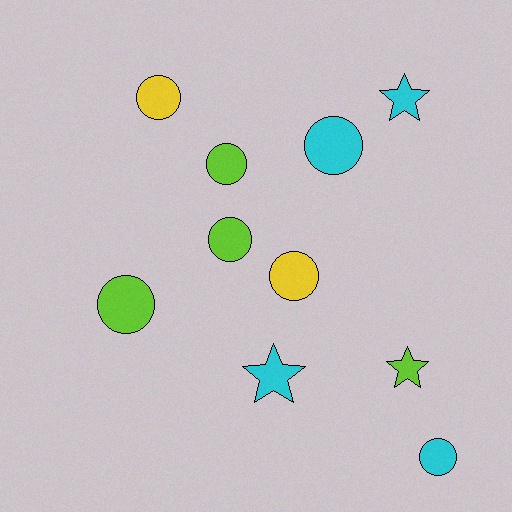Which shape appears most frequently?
Circle, with 7 objects.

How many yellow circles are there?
There are 2 yellow circles.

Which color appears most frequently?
Cyan, with 4 objects.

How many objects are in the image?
There are 10 objects.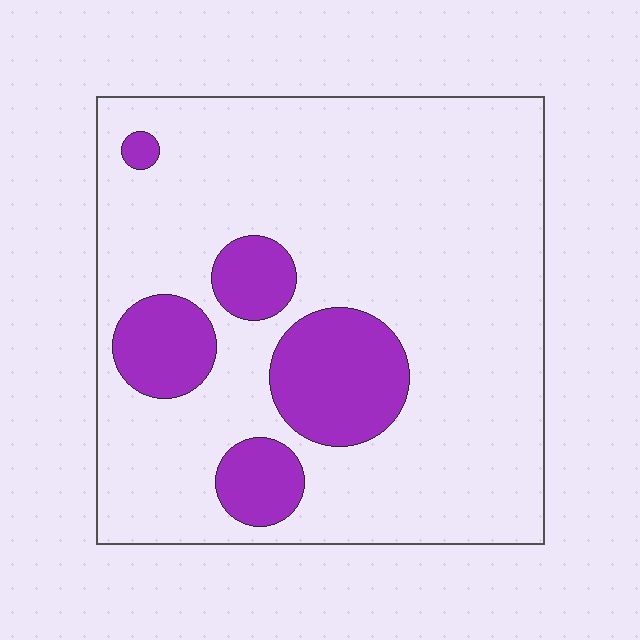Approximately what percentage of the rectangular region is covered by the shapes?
Approximately 20%.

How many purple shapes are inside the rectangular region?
5.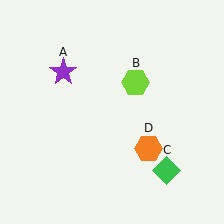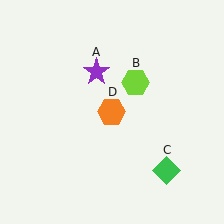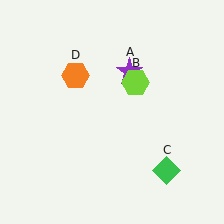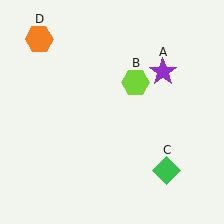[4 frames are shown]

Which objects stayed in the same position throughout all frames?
Lime hexagon (object B) and green diamond (object C) remained stationary.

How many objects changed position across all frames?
2 objects changed position: purple star (object A), orange hexagon (object D).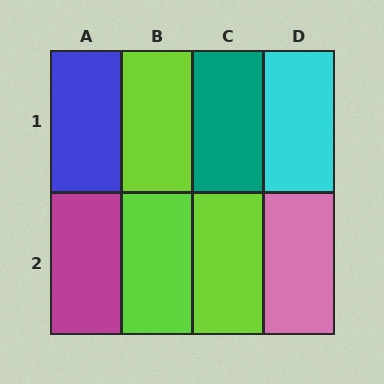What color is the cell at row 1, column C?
Teal.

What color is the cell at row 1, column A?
Blue.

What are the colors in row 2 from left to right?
Magenta, lime, lime, pink.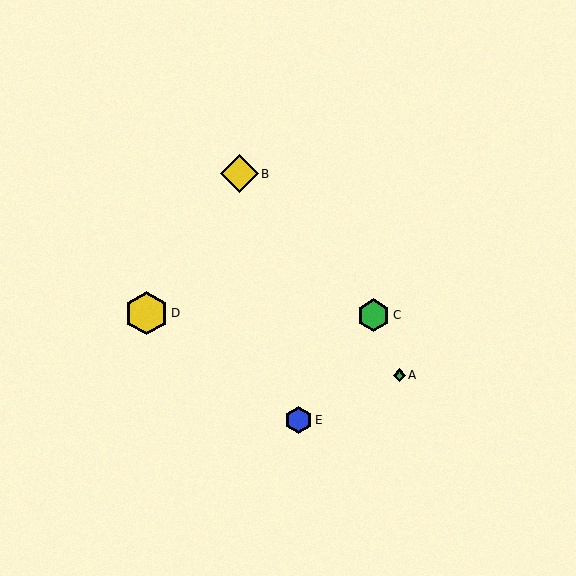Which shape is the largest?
The yellow hexagon (labeled D) is the largest.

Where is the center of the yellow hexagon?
The center of the yellow hexagon is at (147, 313).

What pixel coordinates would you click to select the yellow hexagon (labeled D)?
Click at (147, 313) to select the yellow hexagon D.